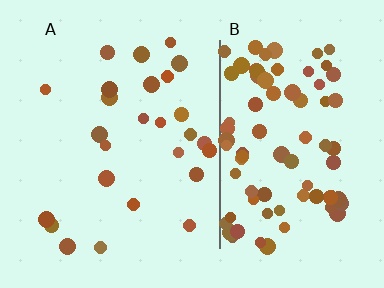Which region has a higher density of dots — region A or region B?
B (the right).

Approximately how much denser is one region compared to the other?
Approximately 3.4× — region B over region A.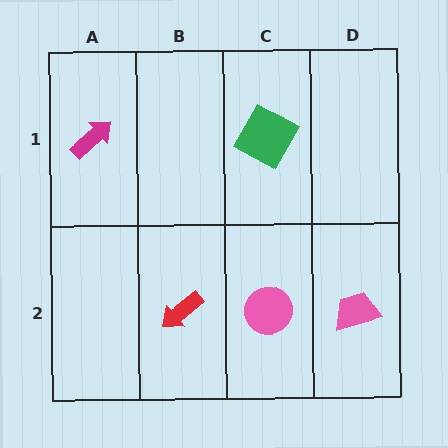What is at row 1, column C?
A green square.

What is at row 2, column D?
A pink trapezoid.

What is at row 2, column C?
A pink circle.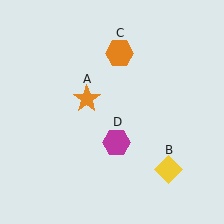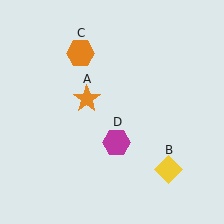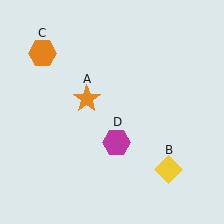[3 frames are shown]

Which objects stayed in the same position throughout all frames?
Orange star (object A) and yellow diamond (object B) and magenta hexagon (object D) remained stationary.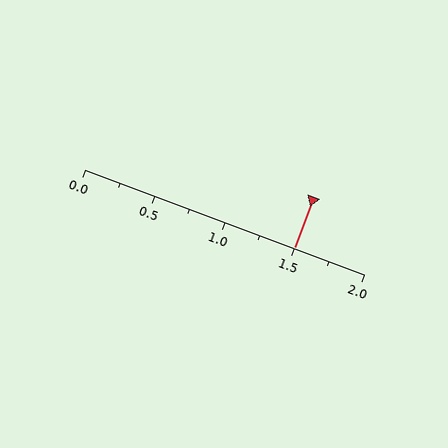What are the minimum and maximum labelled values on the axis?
The axis runs from 0.0 to 2.0.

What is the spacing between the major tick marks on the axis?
The major ticks are spaced 0.5 apart.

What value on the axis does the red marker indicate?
The marker indicates approximately 1.5.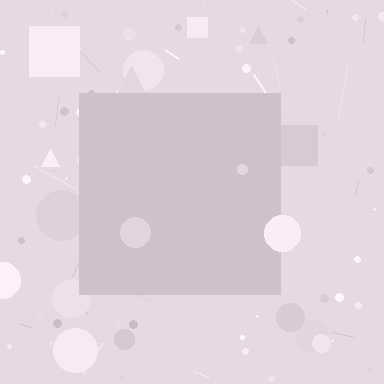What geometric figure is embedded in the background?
A square is embedded in the background.